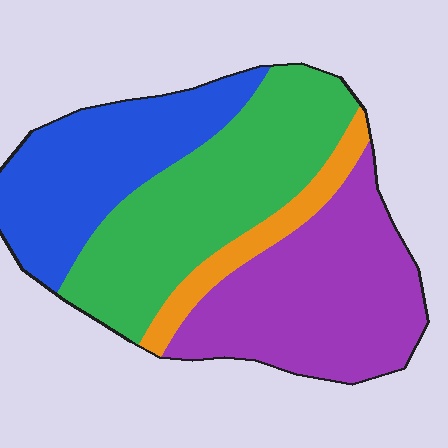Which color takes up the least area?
Orange, at roughly 10%.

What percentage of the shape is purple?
Purple covers about 35% of the shape.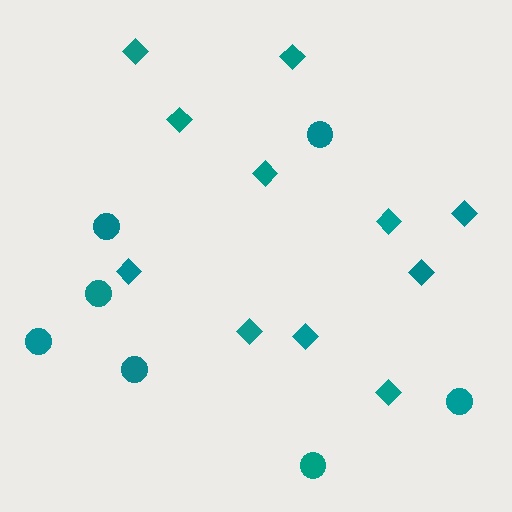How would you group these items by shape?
There are 2 groups: one group of circles (7) and one group of diamonds (11).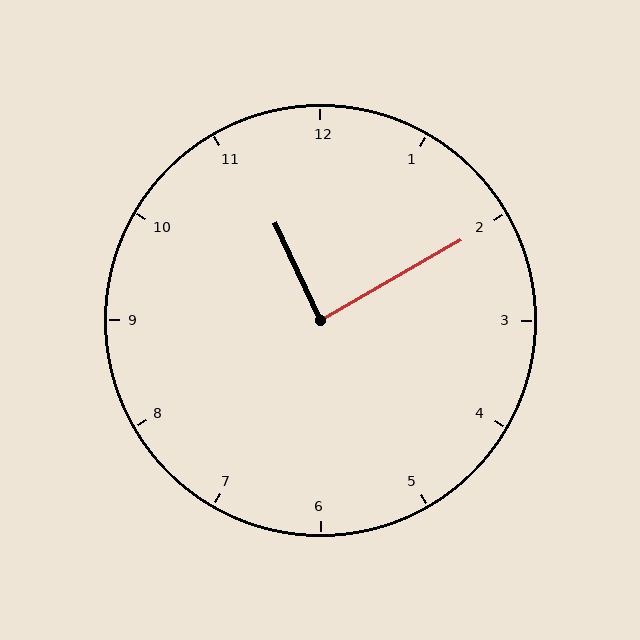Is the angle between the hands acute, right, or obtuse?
It is right.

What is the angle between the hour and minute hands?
Approximately 85 degrees.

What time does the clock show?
11:10.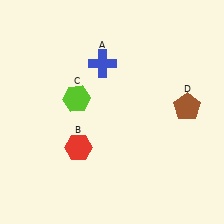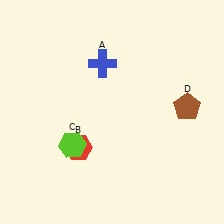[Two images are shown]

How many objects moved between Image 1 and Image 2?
1 object moved between the two images.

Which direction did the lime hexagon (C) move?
The lime hexagon (C) moved down.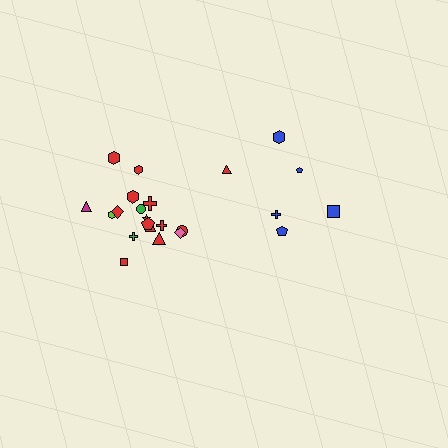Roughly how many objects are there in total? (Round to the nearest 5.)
Roughly 25 objects in total.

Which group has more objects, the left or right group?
The left group.